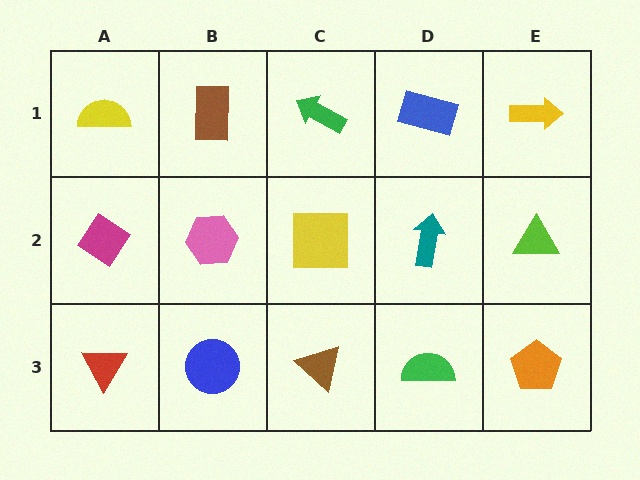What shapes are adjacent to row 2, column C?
A green arrow (row 1, column C), a brown triangle (row 3, column C), a pink hexagon (row 2, column B), a teal arrow (row 2, column D).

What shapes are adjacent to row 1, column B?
A pink hexagon (row 2, column B), a yellow semicircle (row 1, column A), a green arrow (row 1, column C).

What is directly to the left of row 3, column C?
A blue circle.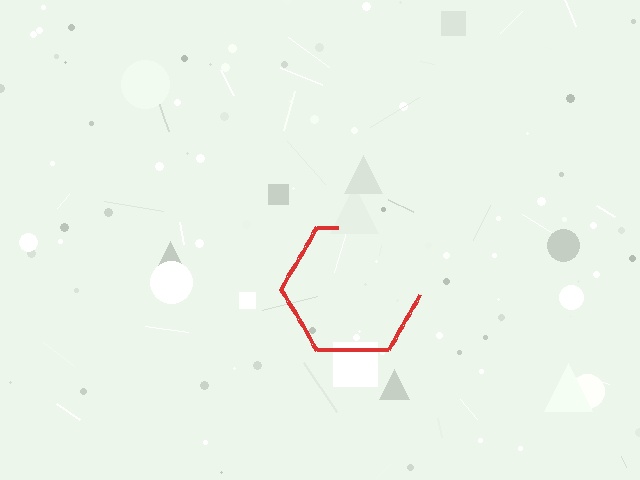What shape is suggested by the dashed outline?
The dashed outline suggests a hexagon.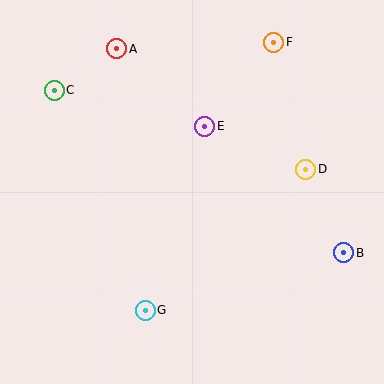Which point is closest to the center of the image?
Point E at (205, 126) is closest to the center.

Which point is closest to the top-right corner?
Point F is closest to the top-right corner.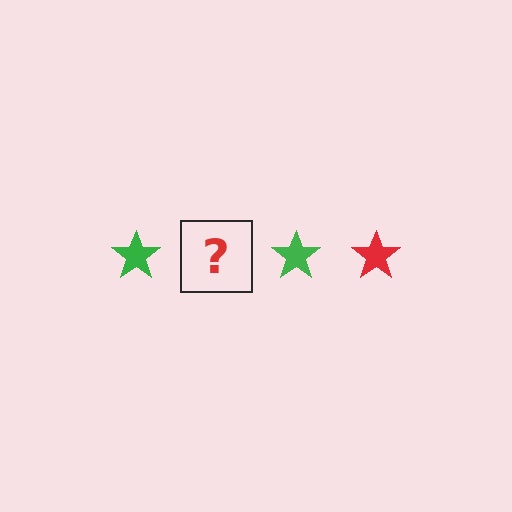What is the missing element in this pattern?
The missing element is a red star.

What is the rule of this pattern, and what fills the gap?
The rule is that the pattern cycles through green, red stars. The gap should be filled with a red star.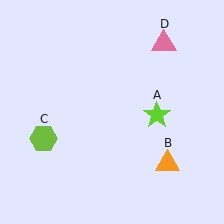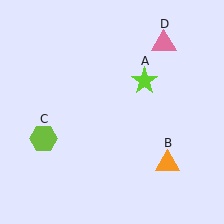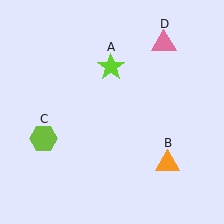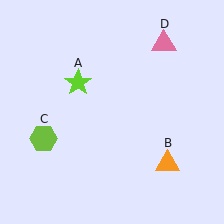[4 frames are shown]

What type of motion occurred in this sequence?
The lime star (object A) rotated counterclockwise around the center of the scene.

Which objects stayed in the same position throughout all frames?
Orange triangle (object B) and lime hexagon (object C) and pink triangle (object D) remained stationary.